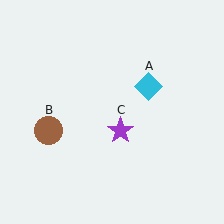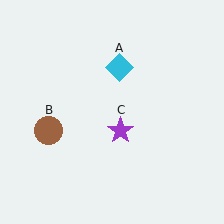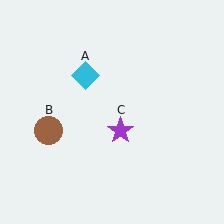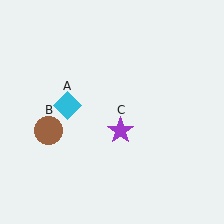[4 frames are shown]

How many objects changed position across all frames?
1 object changed position: cyan diamond (object A).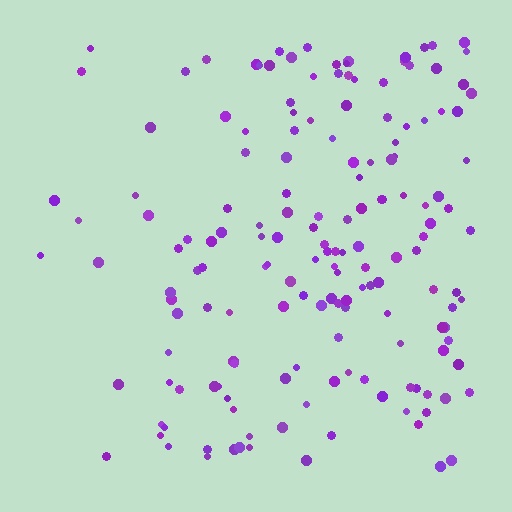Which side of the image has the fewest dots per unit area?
The left.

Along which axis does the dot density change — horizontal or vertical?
Horizontal.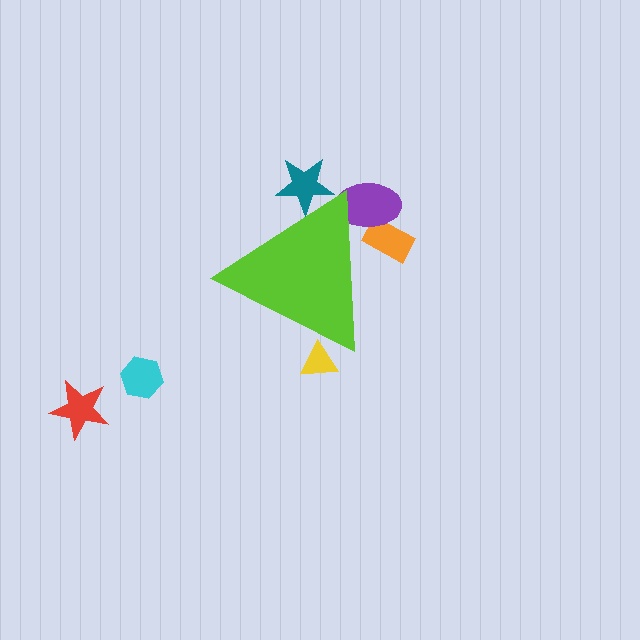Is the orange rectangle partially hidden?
Yes, the orange rectangle is partially hidden behind the lime triangle.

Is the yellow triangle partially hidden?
Yes, the yellow triangle is partially hidden behind the lime triangle.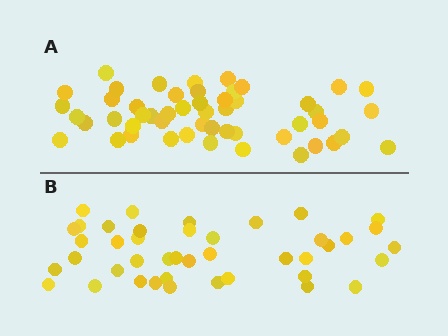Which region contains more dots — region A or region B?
Region A (the top region) has more dots.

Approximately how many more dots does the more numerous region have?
Region A has roughly 8 or so more dots than region B.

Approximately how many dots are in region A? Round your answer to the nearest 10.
About 50 dots. (The exact count is 51, which rounds to 50.)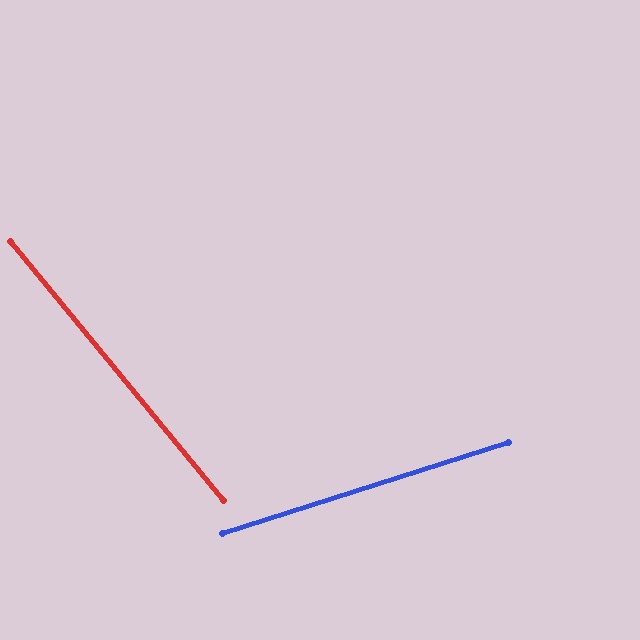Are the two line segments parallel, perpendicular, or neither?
Neither parallel nor perpendicular — they differ by about 68°.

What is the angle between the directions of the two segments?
Approximately 68 degrees.